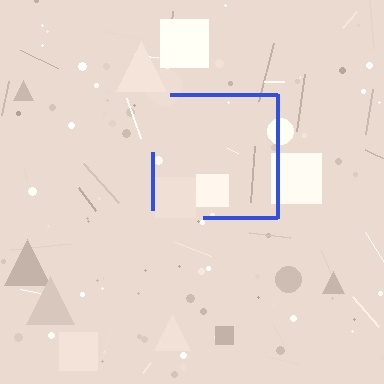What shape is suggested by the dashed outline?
The dashed outline suggests a square.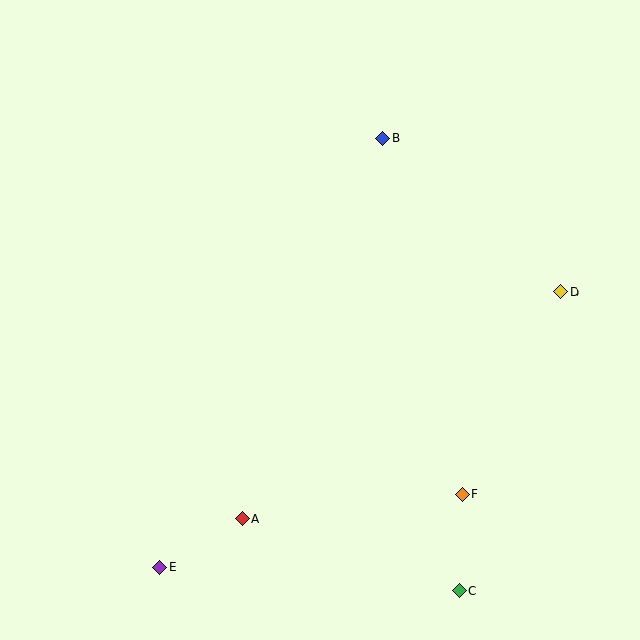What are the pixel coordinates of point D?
Point D is at (561, 292).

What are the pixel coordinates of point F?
Point F is at (462, 494).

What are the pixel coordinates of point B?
Point B is at (383, 139).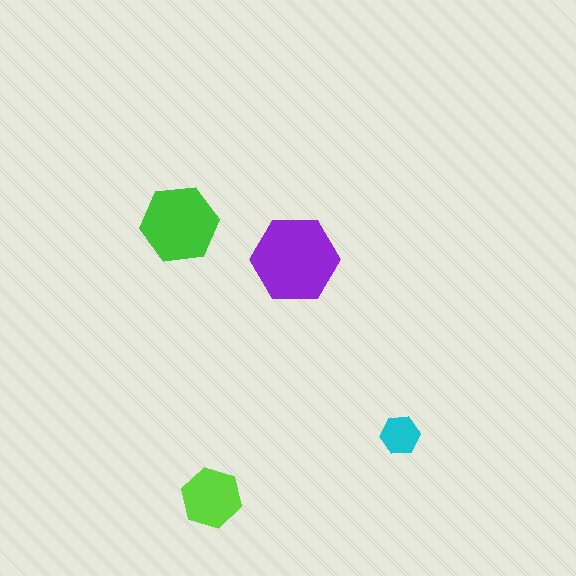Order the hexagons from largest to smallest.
the purple one, the green one, the lime one, the cyan one.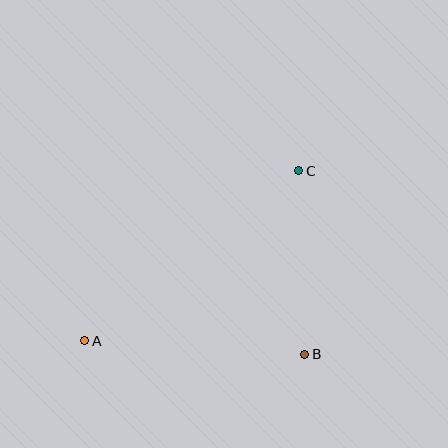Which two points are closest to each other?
Points B and C are closest to each other.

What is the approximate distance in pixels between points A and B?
The distance between A and B is approximately 220 pixels.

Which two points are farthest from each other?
Points A and C are farthest from each other.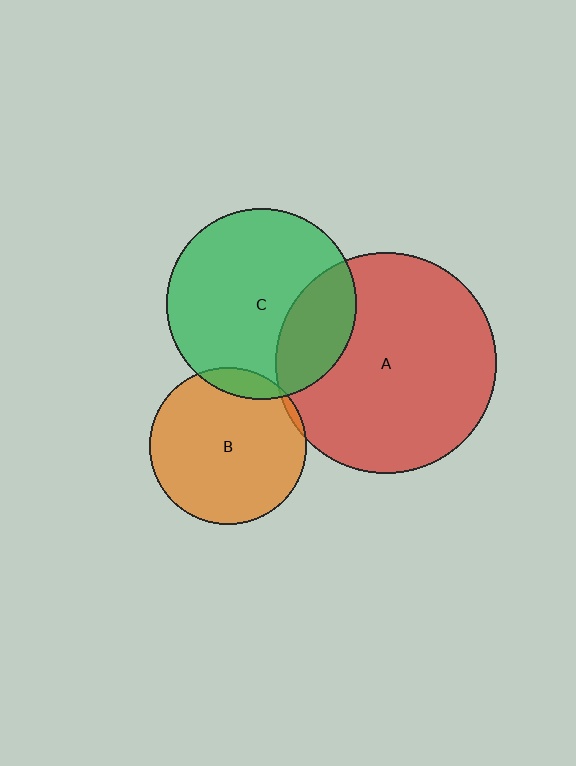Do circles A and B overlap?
Yes.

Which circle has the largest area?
Circle A (red).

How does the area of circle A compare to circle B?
Approximately 2.0 times.